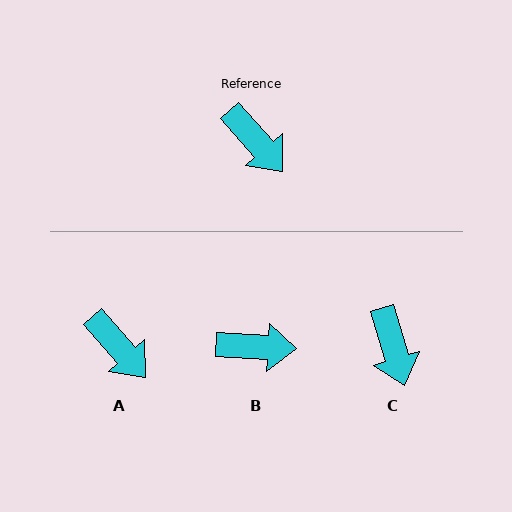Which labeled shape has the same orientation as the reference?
A.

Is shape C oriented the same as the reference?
No, it is off by about 25 degrees.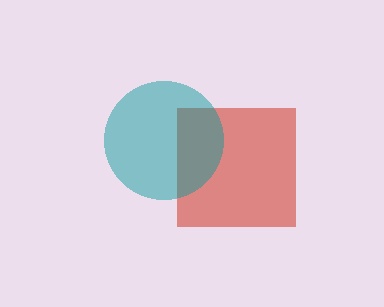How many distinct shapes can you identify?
There are 2 distinct shapes: a red square, a teal circle.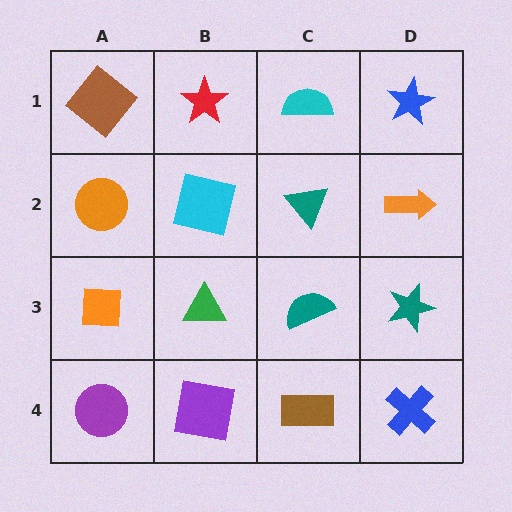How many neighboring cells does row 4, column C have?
3.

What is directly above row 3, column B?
A cyan square.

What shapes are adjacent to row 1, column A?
An orange circle (row 2, column A), a red star (row 1, column B).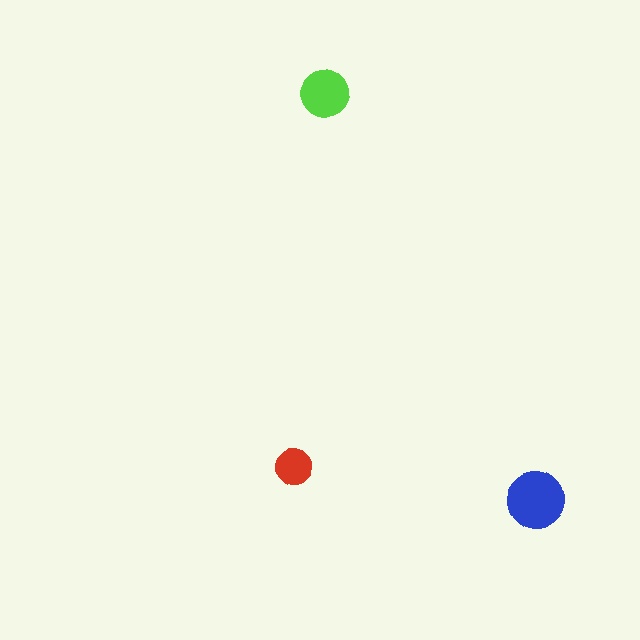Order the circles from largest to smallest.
the blue one, the lime one, the red one.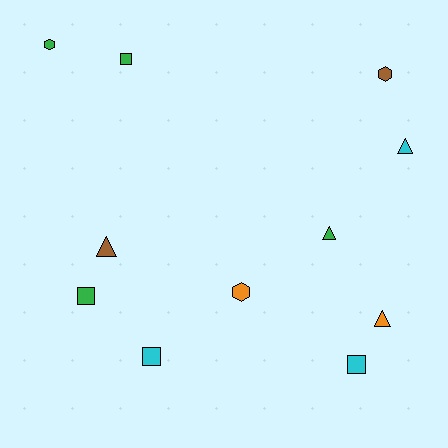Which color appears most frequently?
Green, with 4 objects.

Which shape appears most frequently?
Square, with 4 objects.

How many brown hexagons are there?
There is 1 brown hexagon.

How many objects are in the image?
There are 11 objects.